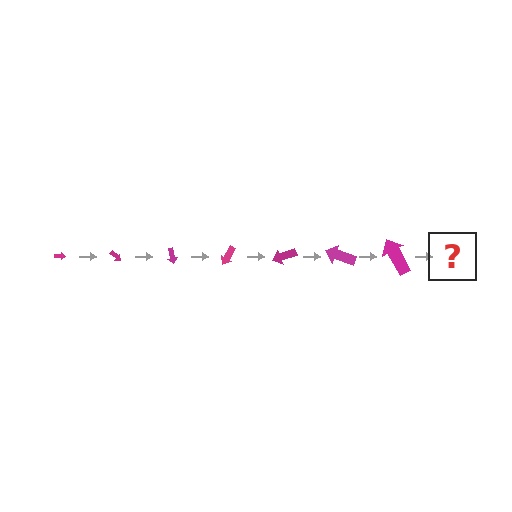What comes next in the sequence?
The next element should be an arrow, larger than the previous one and rotated 280 degrees from the start.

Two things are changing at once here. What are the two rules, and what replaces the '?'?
The two rules are that the arrow grows larger each step and it rotates 40 degrees each step. The '?' should be an arrow, larger than the previous one and rotated 280 degrees from the start.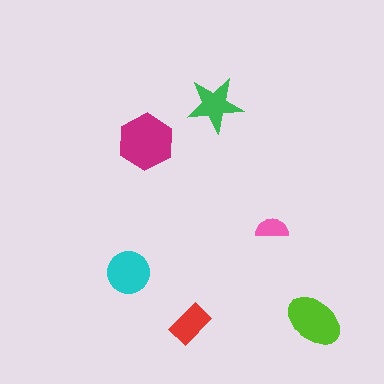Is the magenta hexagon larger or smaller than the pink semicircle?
Larger.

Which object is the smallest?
The pink semicircle.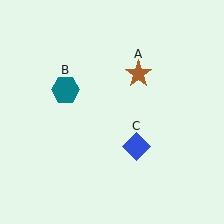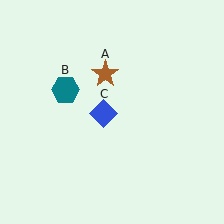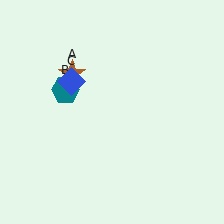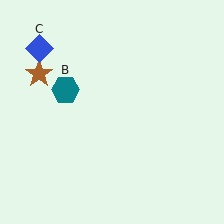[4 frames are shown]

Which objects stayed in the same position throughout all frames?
Teal hexagon (object B) remained stationary.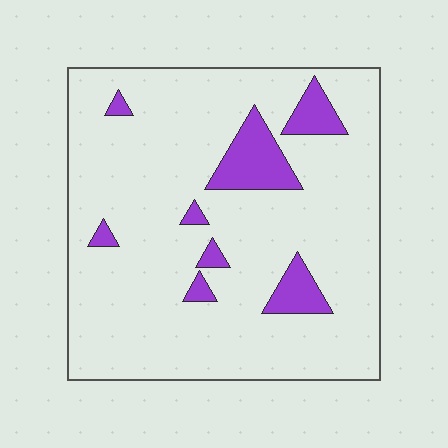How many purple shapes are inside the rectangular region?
8.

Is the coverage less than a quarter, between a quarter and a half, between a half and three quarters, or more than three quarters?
Less than a quarter.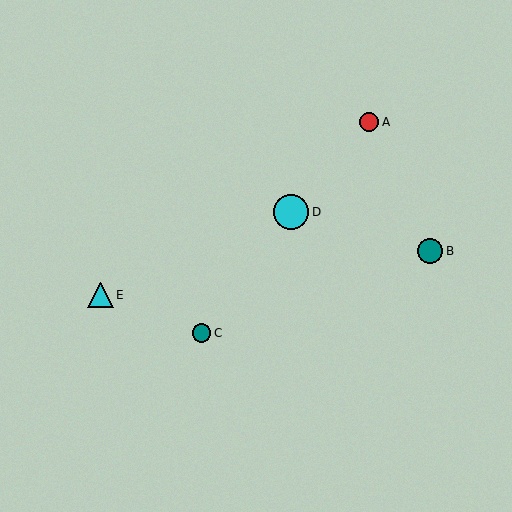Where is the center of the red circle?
The center of the red circle is at (369, 122).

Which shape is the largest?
The cyan circle (labeled D) is the largest.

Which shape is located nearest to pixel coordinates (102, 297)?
The cyan triangle (labeled E) at (101, 295) is nearest to that location.